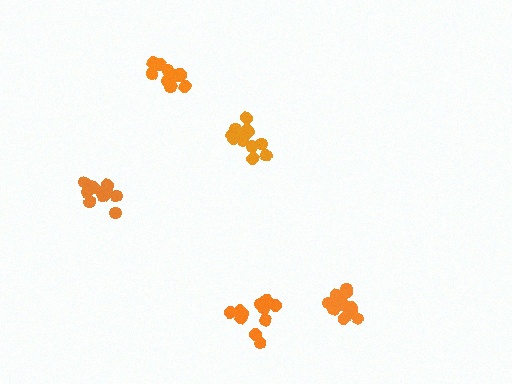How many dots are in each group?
Group 1: 11 dots, Group 2: 11 dots, Group 3: 12 dots, Group 4: 13 dots, Group 5: 11 dots (58 total).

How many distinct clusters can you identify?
There are 5 distinct clusters.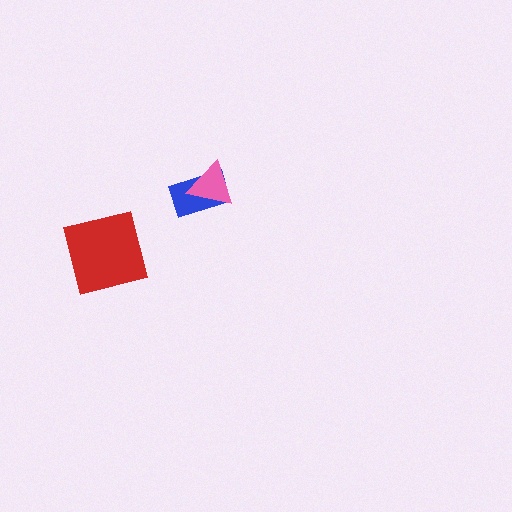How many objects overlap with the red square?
0 objects overlap with the red square.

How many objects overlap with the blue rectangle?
1 object overlaps with the blue rectangle.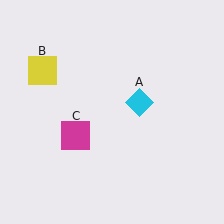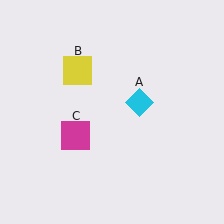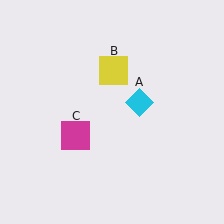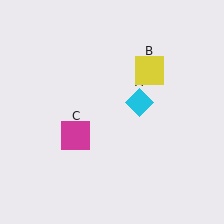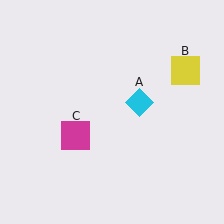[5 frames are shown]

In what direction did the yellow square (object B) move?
The yellow square (object B) moved right.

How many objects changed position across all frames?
1 object changed position: yellow square (object B).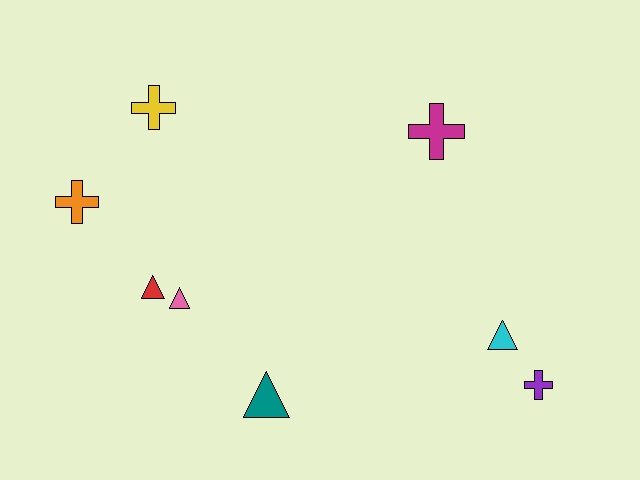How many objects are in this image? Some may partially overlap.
There are 8 objects.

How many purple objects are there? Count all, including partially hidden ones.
There is 1 purple object.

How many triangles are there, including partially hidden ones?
There are 4 triangles.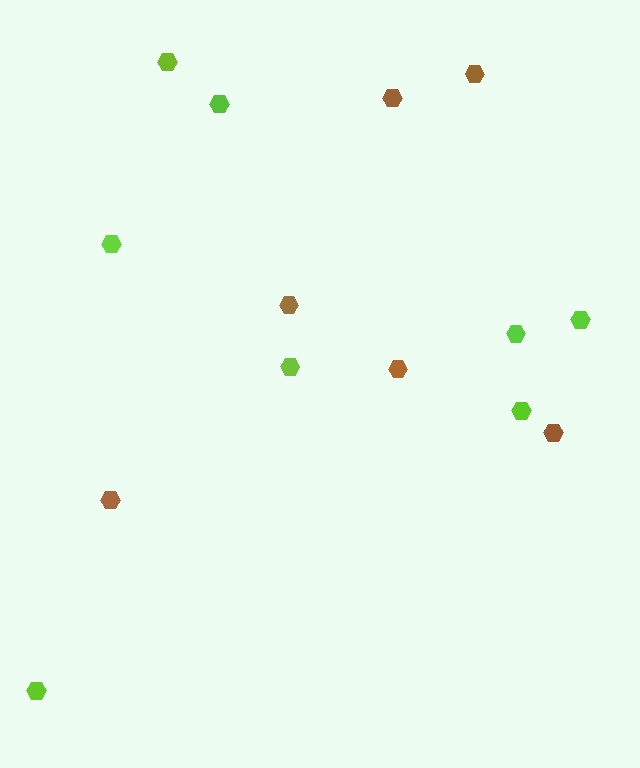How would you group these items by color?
There are 2 groups: one group of lime hexagons (8) and one group of brown hexagons (6).